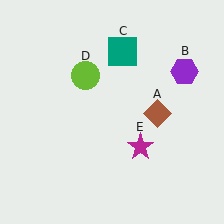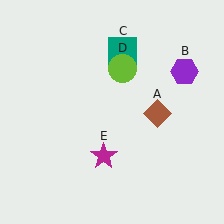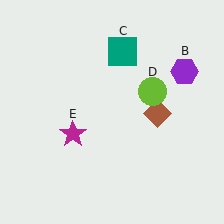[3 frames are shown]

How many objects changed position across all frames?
2 objects changed position: lime circle (object D), magenta star (object E).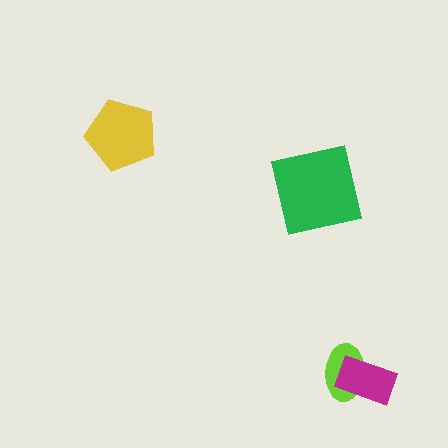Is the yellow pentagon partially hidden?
No, no other shape covers it.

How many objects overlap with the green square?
0 objects overlap with the green square.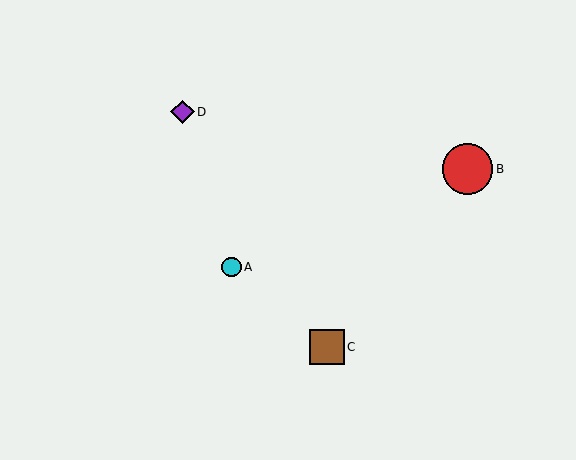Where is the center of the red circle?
The center of the red circle is at (468, 169).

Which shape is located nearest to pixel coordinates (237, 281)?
The cyan circle (labeled A) at (231, 267) is nearest to that location.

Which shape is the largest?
The red circle (labeled B) is the largest.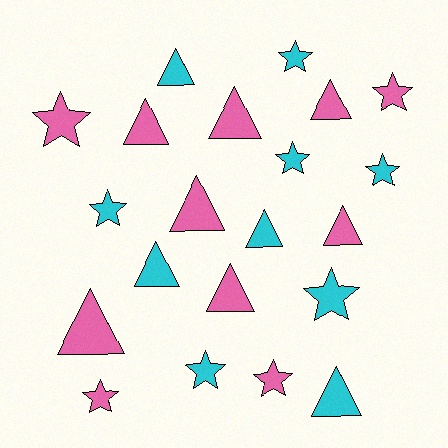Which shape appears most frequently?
Triangle, with 11 objects.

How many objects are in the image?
There are 21 objects.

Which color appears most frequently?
Pink, with 11 objects.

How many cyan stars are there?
There are 6 cyan stars.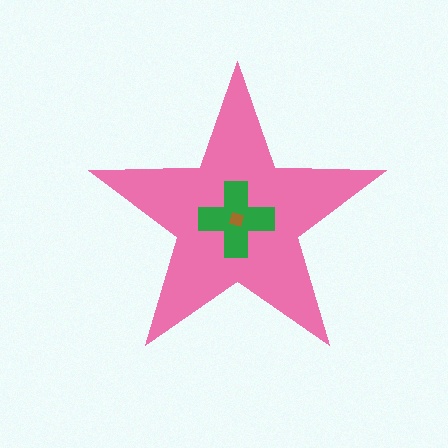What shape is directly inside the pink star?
The green cross.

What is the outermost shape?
The pink star.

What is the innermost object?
The brown square.